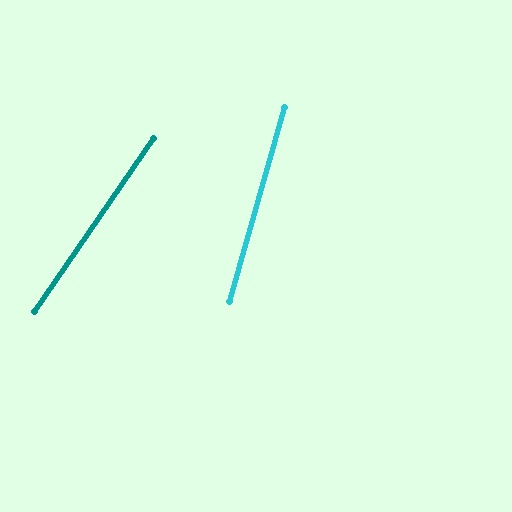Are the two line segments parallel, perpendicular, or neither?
Neither parallel nor perpendicular — they differ by about 19°.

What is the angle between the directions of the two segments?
Approximately 19 degrees.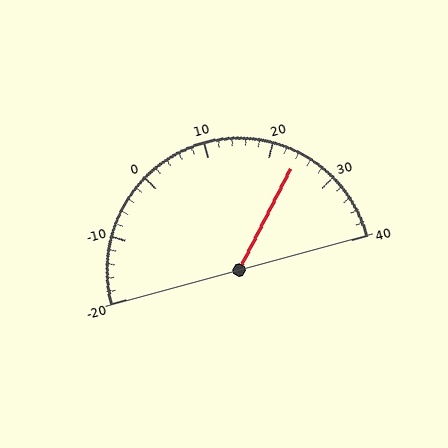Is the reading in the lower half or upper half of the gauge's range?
The reading is in the upper half of the range (-20 to 40).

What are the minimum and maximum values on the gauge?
The gauge ranges from -20 to 40.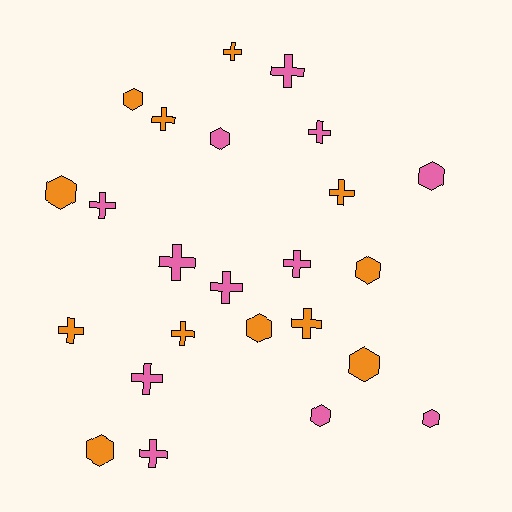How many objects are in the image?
There are 24 objects.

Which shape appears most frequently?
Cross, with 14 objects.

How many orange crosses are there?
There are 6 orange crosses.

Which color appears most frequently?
Orange, with 12 objects.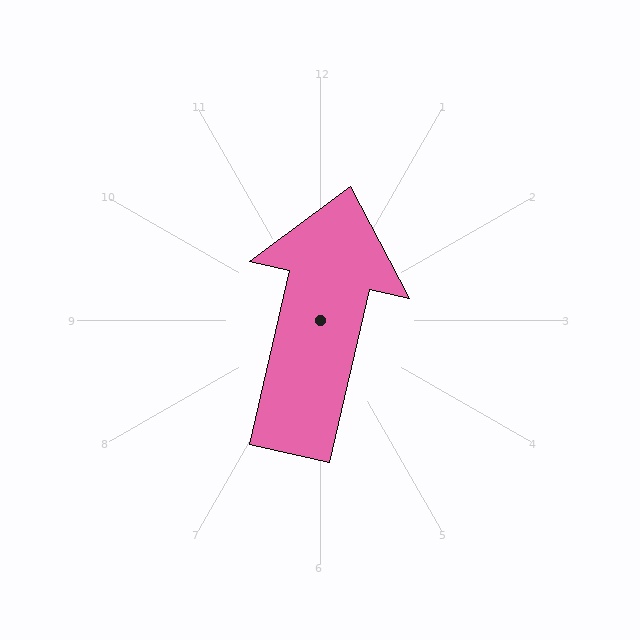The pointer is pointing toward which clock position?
Roughly 12 o'clock.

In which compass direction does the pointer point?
North.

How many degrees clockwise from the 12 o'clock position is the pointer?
Approximately 13 degrees.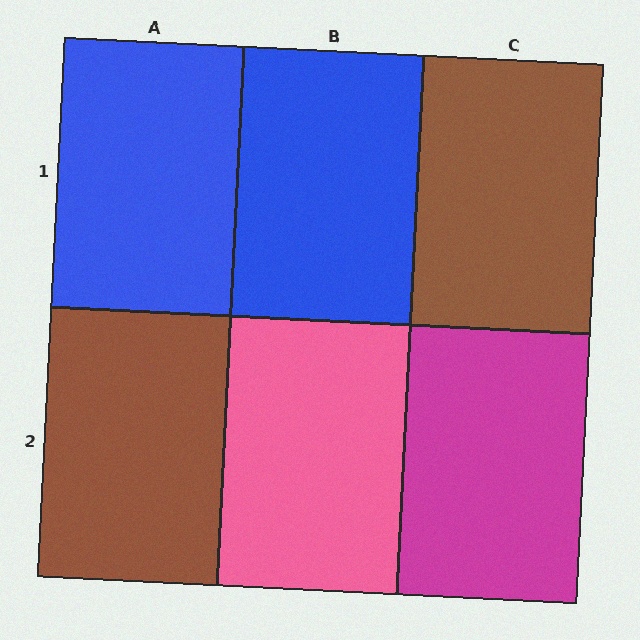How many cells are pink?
1 cell is pink.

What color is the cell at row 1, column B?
Blue.